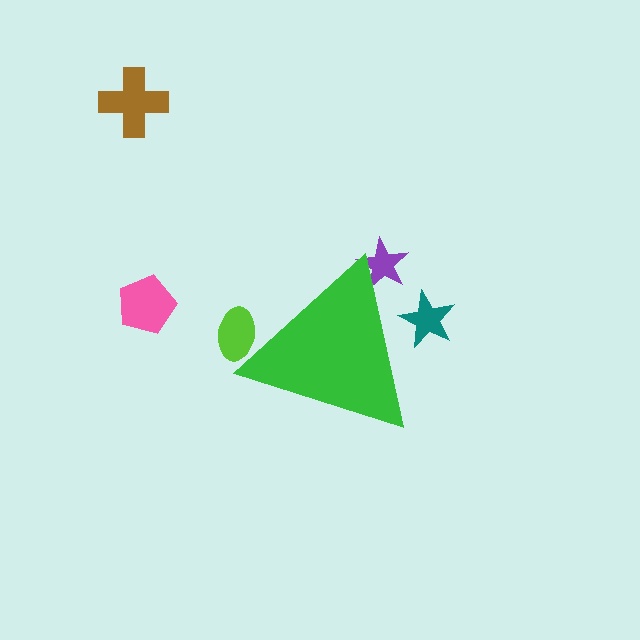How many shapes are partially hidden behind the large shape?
3 shapes are partially hidden.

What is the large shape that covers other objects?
A green triangle.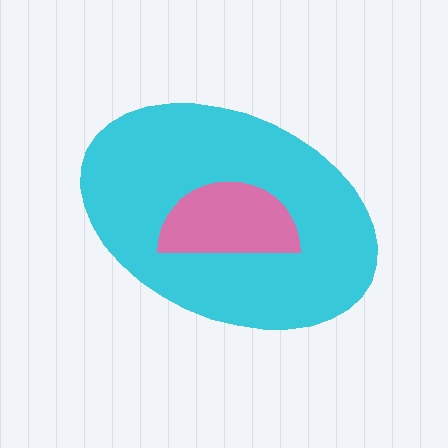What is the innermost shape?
The pink semicircle.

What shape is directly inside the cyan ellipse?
The pink semicircle.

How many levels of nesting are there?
2.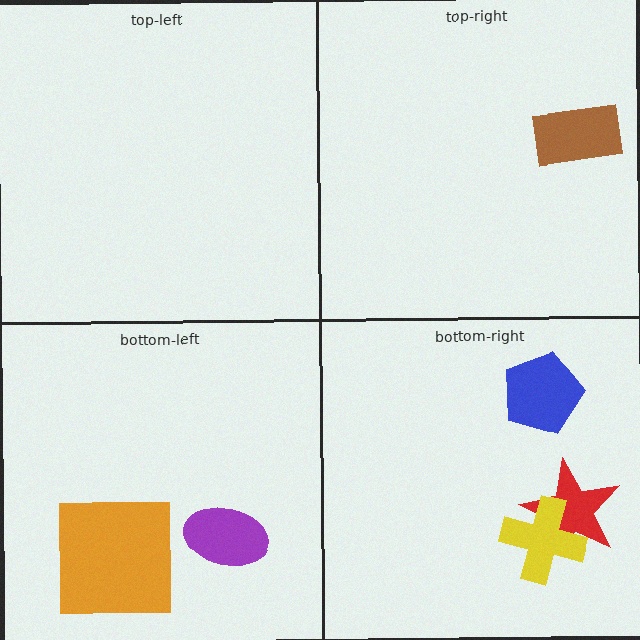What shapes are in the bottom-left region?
The orange square, the purple ellipse.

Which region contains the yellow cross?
The bottom-right region.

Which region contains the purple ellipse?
The bottom-left region.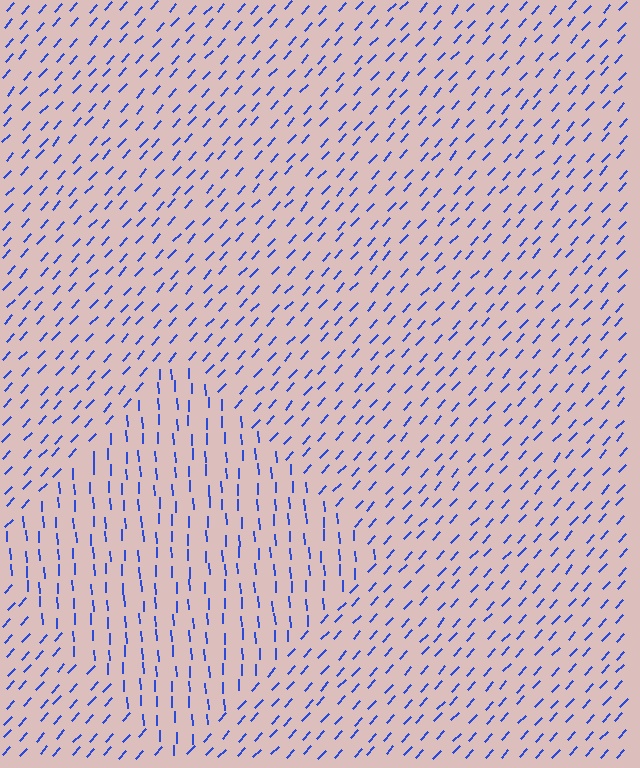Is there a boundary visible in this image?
Yes, there is a texture boundary formed by a change in line orientation.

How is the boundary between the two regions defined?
The boundary is defined purely by a change in line orientation (approximately 45 degrees difference). All lines are the same color and thickness.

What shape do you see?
I see a diamond.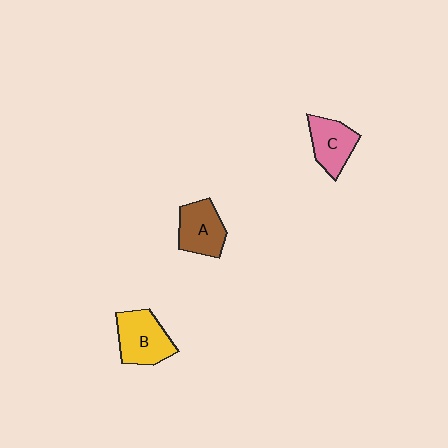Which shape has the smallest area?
Shape C (pink).